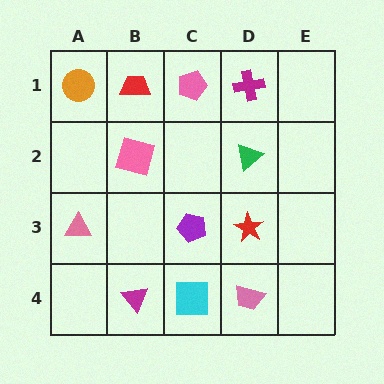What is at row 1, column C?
A pink pentagon.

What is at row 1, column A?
An orange circle.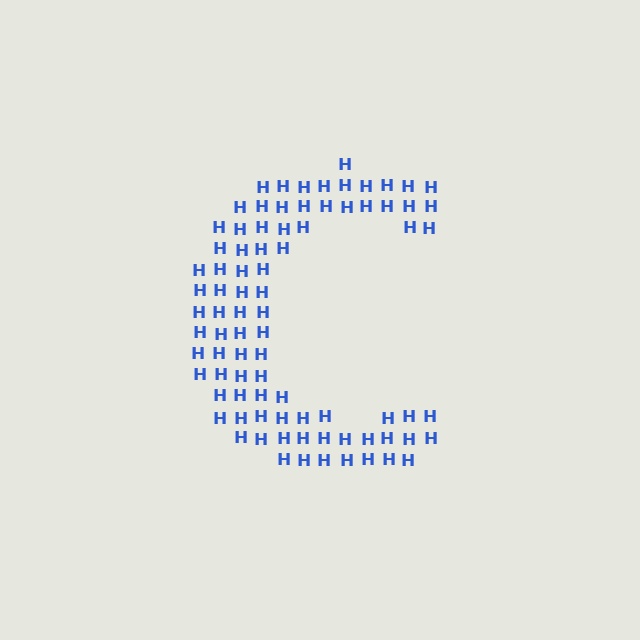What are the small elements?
The small elements are letter H's.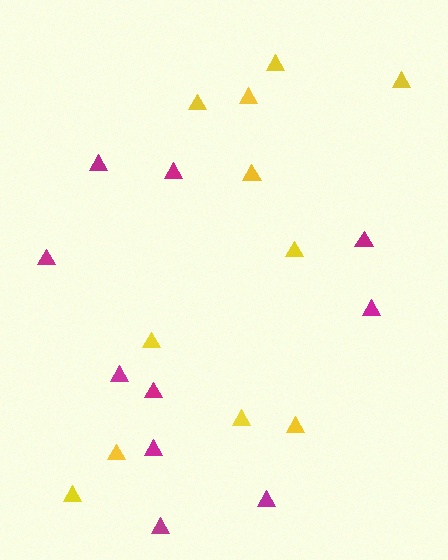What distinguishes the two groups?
There are 2 groups: one group of yellow triangles (11) and one group of magenta triangles (10).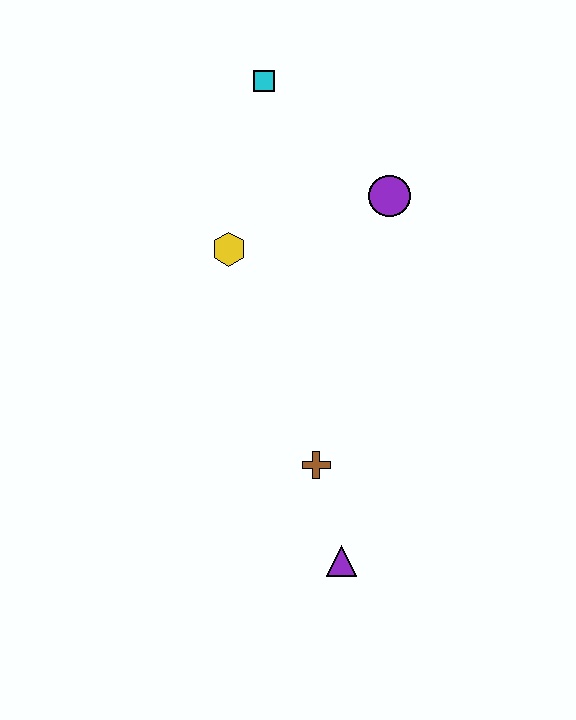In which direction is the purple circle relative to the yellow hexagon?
The purple circle is to the right of the yellow hexagon.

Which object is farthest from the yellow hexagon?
The purple triangle is farthest from the yellow hexagon.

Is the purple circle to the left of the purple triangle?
No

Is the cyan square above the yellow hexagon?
Yes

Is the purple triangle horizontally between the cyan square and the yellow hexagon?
No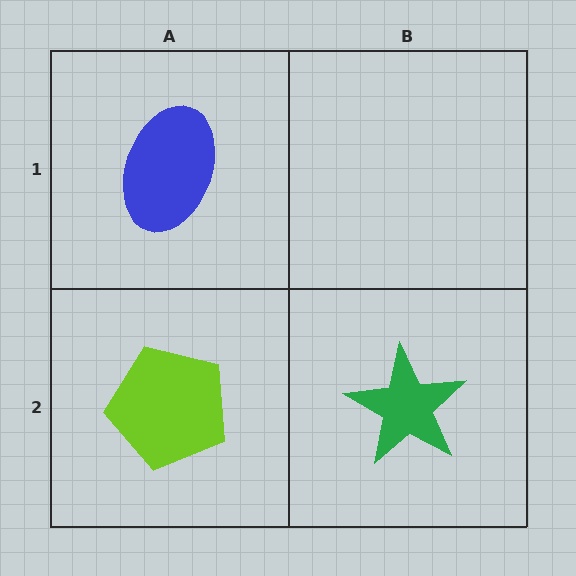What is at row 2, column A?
A lime pentagon.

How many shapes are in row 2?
2 shapes.